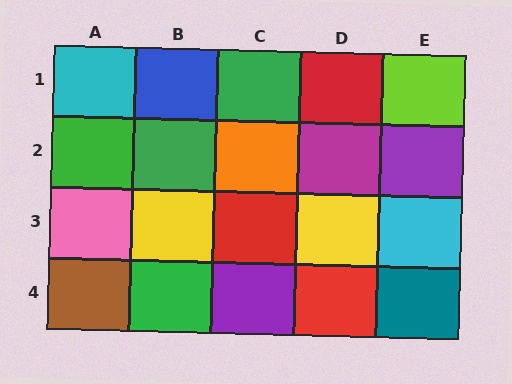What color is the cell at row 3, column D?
Yellow.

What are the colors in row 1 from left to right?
Cyan, blue, green, red, lime.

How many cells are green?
4 cells are green.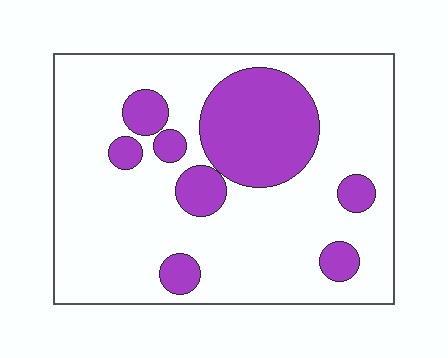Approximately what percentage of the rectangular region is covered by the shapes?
Approximately 25%.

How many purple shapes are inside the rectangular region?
8.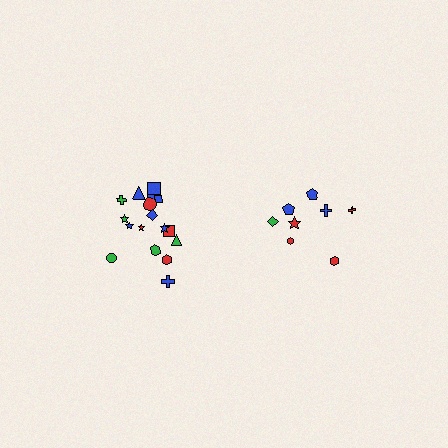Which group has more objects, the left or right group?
The left group.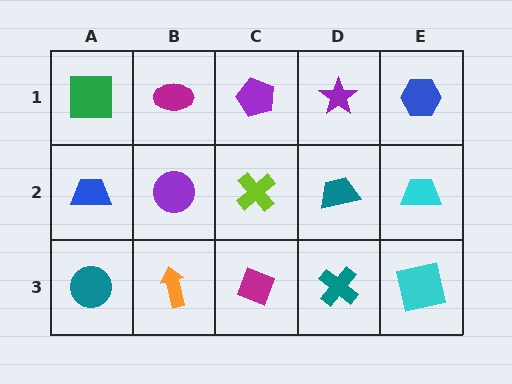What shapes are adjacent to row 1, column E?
A cyan trapezoid (row 2, column E), a purple star (row 1, column D).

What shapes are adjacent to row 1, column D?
A teal trapezoid (row 2, column D), a purple pentagon (row 1, column C), a blue hexagon (row 1, column E).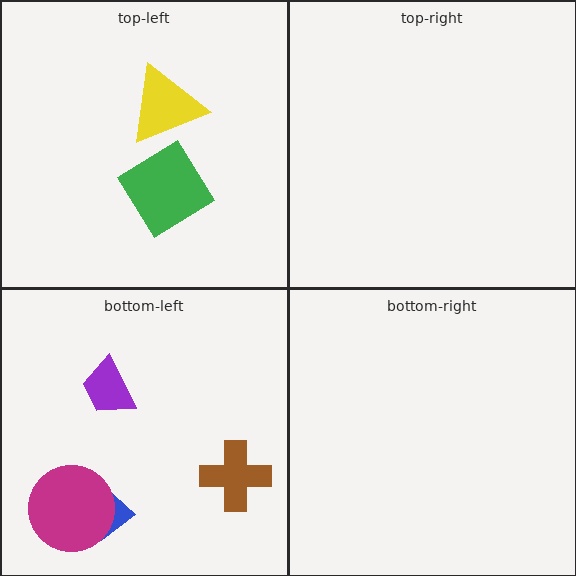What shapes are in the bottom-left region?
The blue arrow, the magenta circle, the brown cross, the purple trapezoid.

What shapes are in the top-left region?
The green diamond, the yellow triangle.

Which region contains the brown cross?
The bottom-left region.